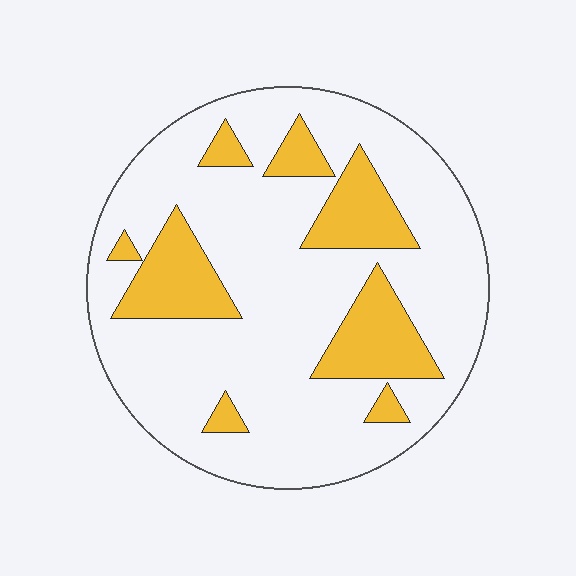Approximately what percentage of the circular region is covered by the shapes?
Approximately 20%.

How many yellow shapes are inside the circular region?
8.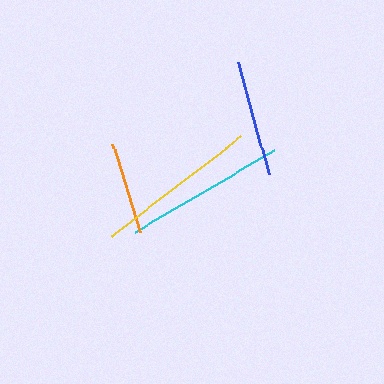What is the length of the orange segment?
The orange segment is approximately 92 pixels long.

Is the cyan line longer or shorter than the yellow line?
The yellow line is longer than the cyan line.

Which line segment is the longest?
The yellow line is the longest at approximately 164 pixels.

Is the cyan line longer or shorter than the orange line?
The cyan line is longer than the orange line.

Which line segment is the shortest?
The orange line is the shortest at approximately 92 pixels.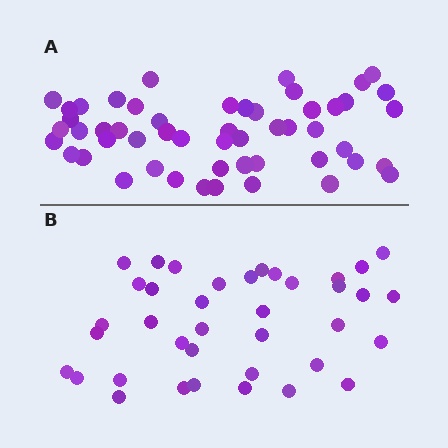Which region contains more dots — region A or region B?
Region A (the top region) has more dots.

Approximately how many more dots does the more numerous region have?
Region A has approximately 15 more dots than region B.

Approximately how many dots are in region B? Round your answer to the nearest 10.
About 40 dots. (The exact count is 38, which rounds to 40.)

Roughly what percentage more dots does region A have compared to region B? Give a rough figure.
About 35% more.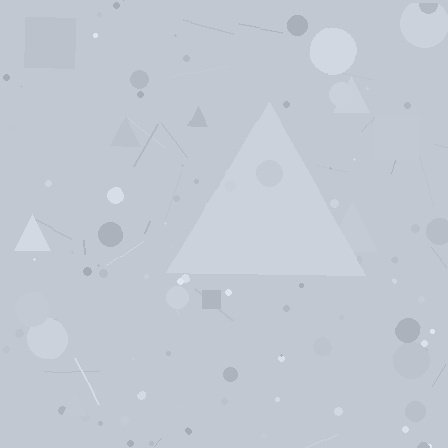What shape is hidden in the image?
A triangle is hidden in the image.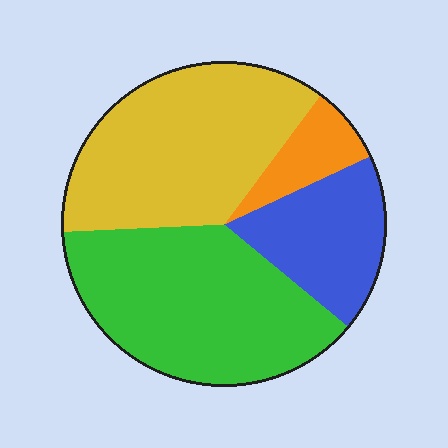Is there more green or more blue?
Green.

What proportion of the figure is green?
Green takes up about three eighths (3/8) of the figure.